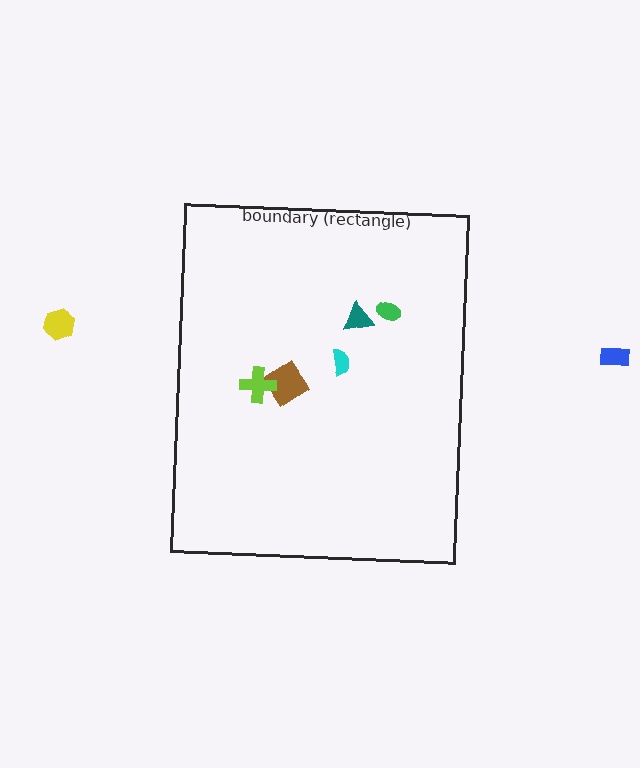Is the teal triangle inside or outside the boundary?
Inside.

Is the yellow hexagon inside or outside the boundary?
Outside.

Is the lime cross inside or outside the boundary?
Inside.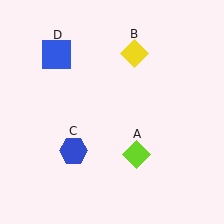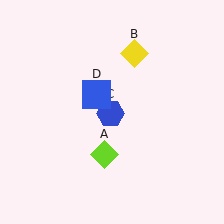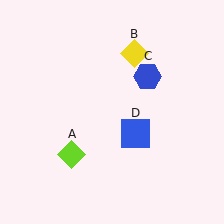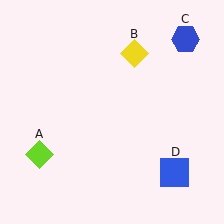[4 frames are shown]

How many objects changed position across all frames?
3 objects changed position: lime diamond (object A), blue hexagon (object C), blue square (object D).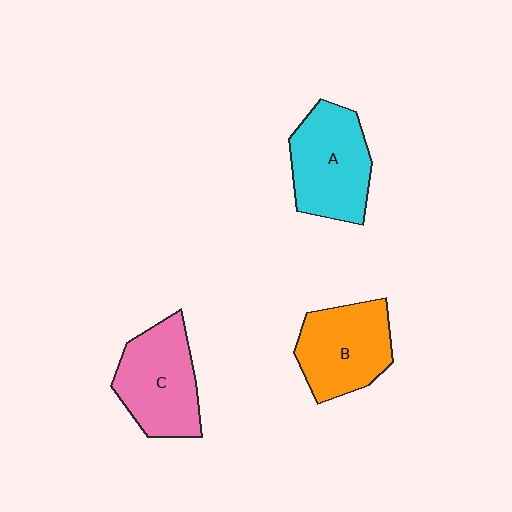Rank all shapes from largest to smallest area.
From largest to smallest: A (cyan), C (pink), B (orange).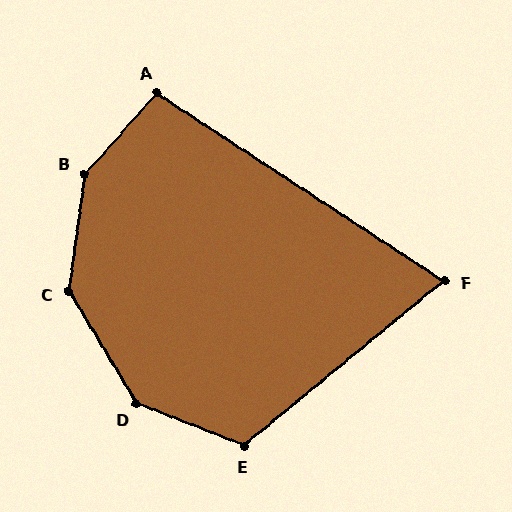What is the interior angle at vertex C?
Approximately 142 degrees (obtuse).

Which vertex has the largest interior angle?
B, at approximately 145 degrees.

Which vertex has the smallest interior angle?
F, at approximately 73 degrees.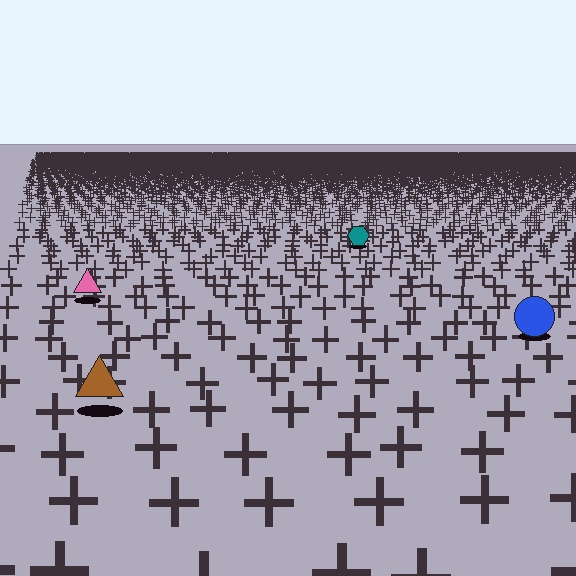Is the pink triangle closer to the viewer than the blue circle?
No. The blue circle is closer — you can tell from the texture gradient: the ground texture is coarser near it.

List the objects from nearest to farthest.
From nearest to farthest: the brown triangle, the blue circle, the pink triangle, the teal hexagon.